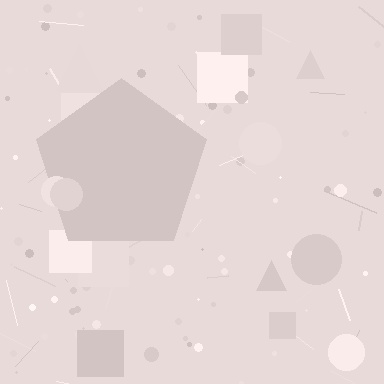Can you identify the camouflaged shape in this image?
The camouflaged shape is a pentagon.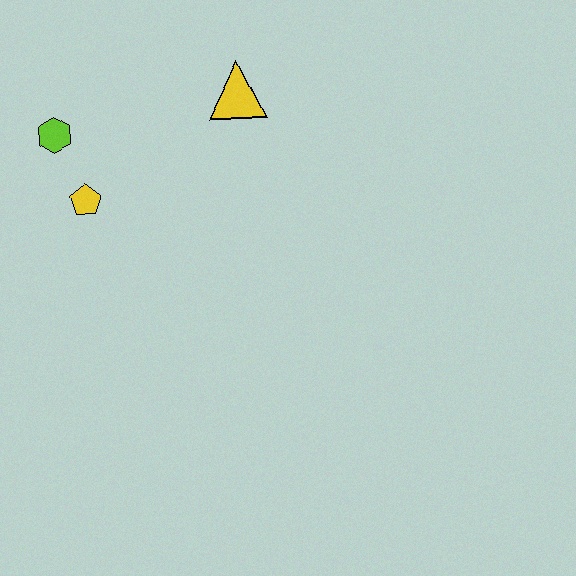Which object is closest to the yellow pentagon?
The lime hexagon is closest to the yellow pentagon.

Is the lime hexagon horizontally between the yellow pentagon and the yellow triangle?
No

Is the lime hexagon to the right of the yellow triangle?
No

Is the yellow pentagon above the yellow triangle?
No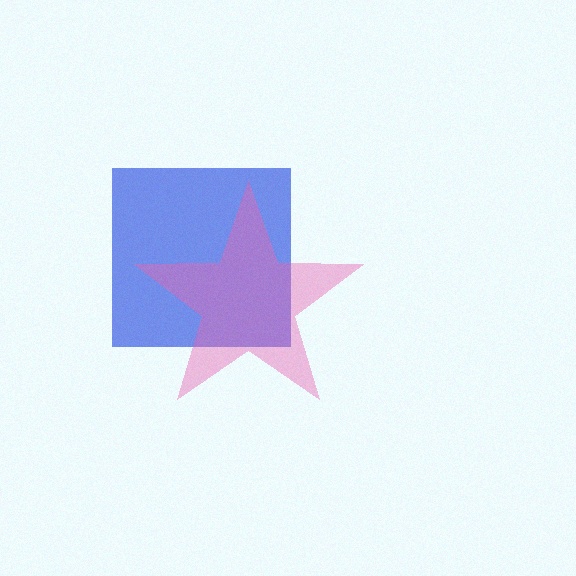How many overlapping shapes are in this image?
There are 2 overlapping shapes in the image.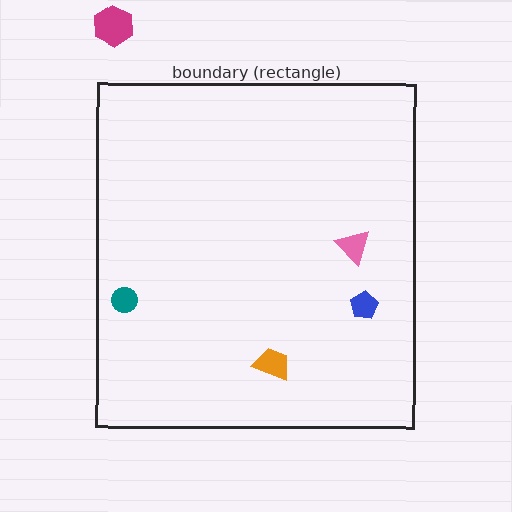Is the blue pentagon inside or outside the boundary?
Inside.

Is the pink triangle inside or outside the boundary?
Inside.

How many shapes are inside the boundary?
4 inside, 1 outside.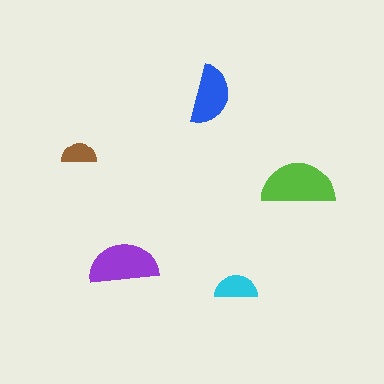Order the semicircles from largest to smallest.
the lime one, the purple one, the blue one, the cyan one, the brown one.